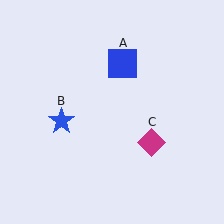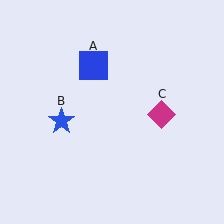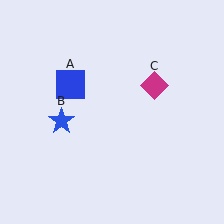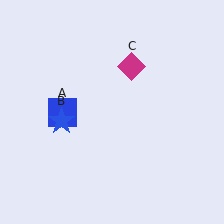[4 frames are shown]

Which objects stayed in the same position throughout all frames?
Blue star (object B) remained stationary.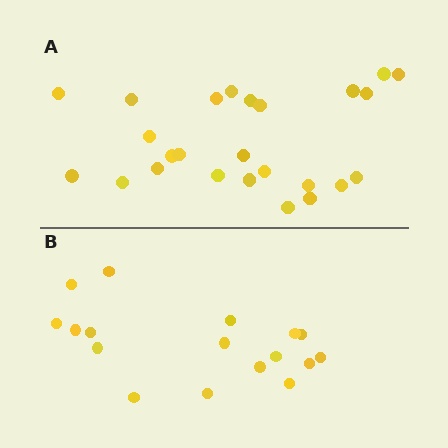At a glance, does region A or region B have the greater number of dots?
Region A (the top region) has more dots.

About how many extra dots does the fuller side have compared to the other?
Region A has roughly 8 or so more dots than region B.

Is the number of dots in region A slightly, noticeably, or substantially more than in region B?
Region A has substantially more. The ratio is roughly 1.5 to 1.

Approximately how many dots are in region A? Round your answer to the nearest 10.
About 20 dots. (The exact count is 25, which rounds to 20.)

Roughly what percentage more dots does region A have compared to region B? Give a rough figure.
About 45% more.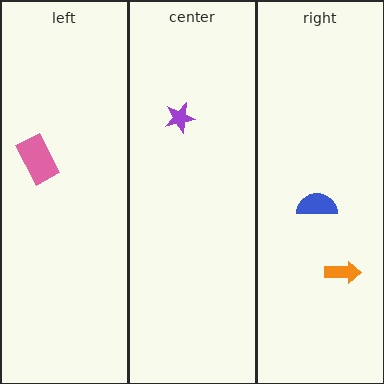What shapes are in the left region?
The pink rectangle.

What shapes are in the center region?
The purple star.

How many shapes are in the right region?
2.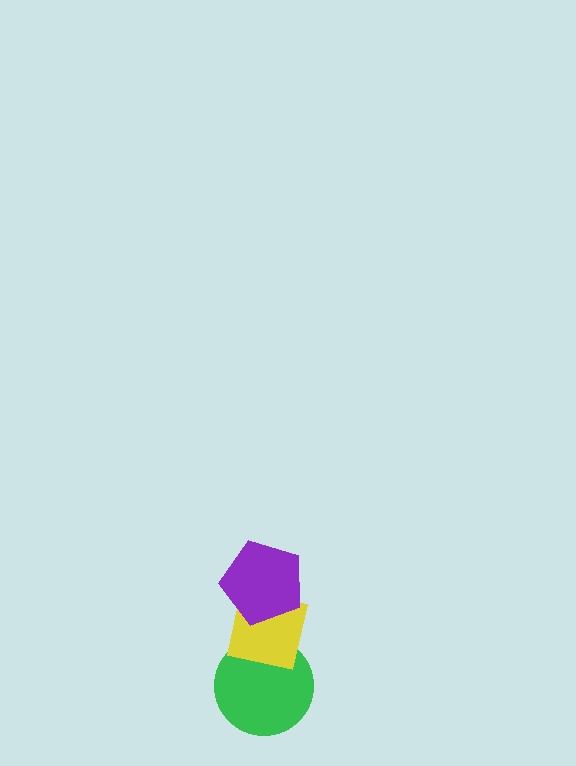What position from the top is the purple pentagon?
The purple pentagon is 1st from the top.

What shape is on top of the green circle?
The yellow square is on top of the green circle.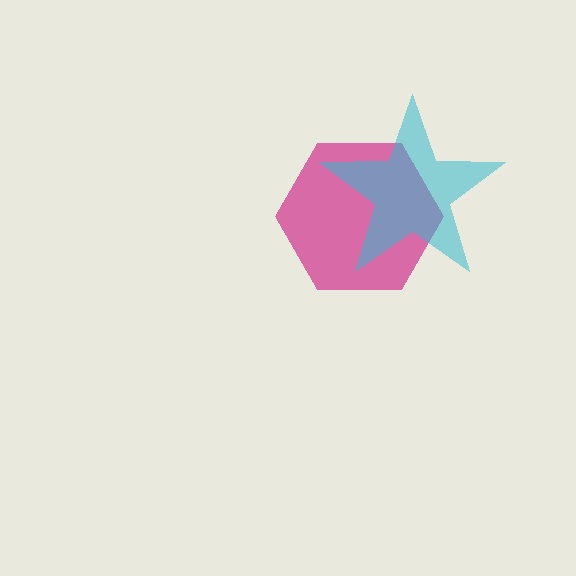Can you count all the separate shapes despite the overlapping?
Yes, there are 2 separate shapes.